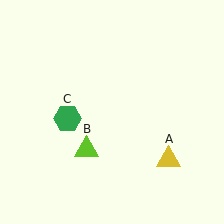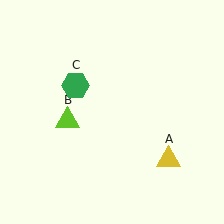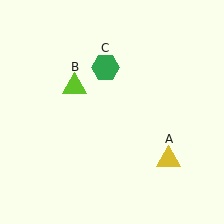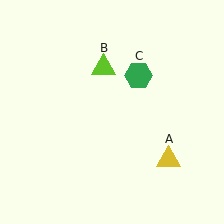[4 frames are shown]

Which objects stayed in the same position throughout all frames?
Yellow triangle (object A) remained stationary.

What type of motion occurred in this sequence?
The lime triangle (object B), green hexagon (object C) rotated clockwise around the center of the scene.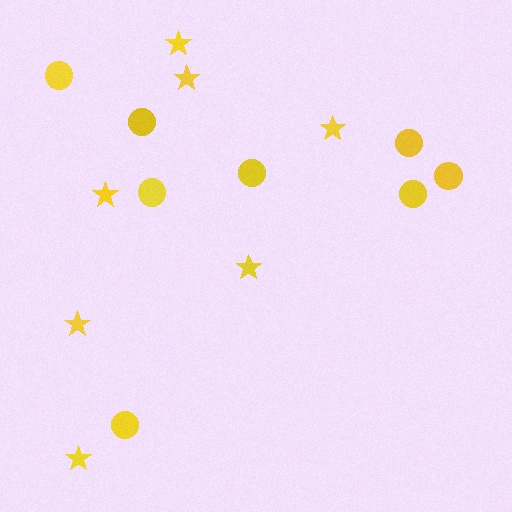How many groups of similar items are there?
There are 2 groups: one group of stars (7) and one group of circles (8).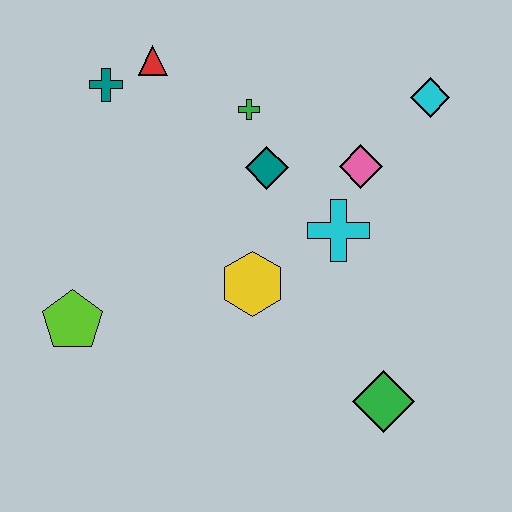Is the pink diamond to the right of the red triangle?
Yes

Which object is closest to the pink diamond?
The cyan cross is closest to the pink diamond.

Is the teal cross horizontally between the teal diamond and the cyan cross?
No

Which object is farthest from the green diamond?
The teal cross is farthest from the green diamond.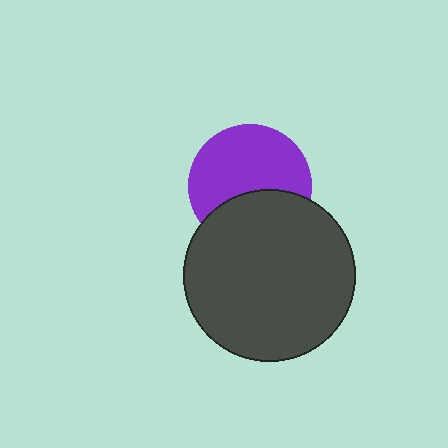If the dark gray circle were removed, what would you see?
You would see the complete purple circle.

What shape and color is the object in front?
The object in front is a dark gray circle.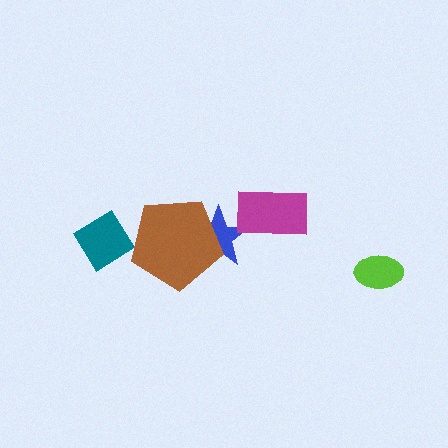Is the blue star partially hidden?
Yes, it is partially covered by another shape.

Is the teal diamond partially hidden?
Yes, it is partially covered by another shape.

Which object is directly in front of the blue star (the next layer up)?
The brown pentagon is directly in front of the blue star.